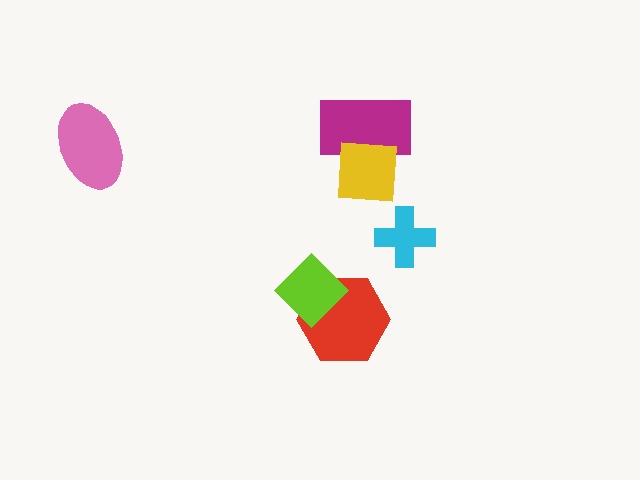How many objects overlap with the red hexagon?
1 object overlaps with the red hexagon.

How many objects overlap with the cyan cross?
0 objects overlap with the cyan cross.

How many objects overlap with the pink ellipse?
0 objects overlap with the pink ellipse.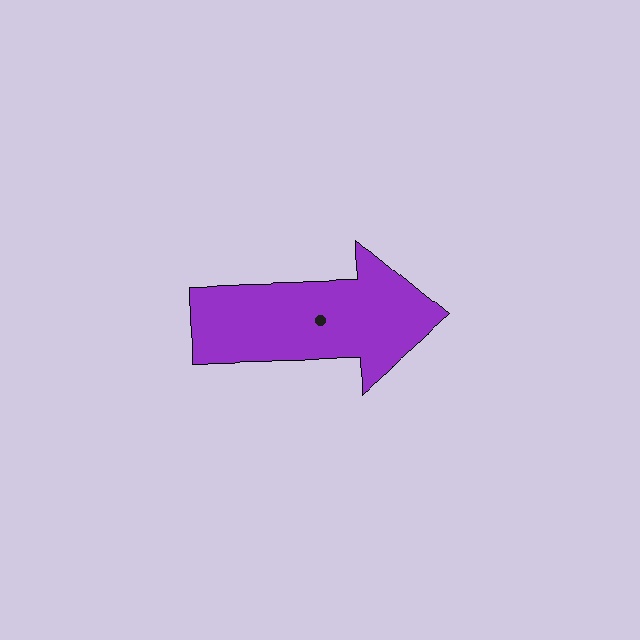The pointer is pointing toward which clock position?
Roughly 3 o'clock.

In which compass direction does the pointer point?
East.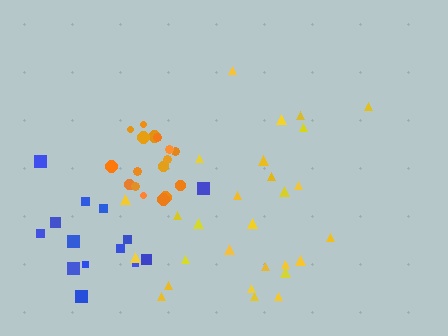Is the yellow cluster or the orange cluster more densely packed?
Orange.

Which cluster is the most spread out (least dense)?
Yellow.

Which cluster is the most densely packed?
Orange.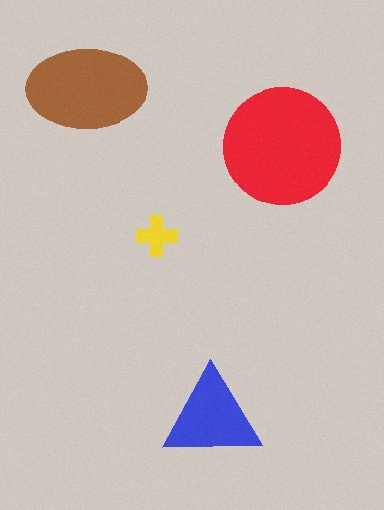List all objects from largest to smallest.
The red circle, the brown ellipse, the blue triangle, the yellow cross.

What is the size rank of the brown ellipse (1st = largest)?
2nd.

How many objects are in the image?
There are 4 objects in the image.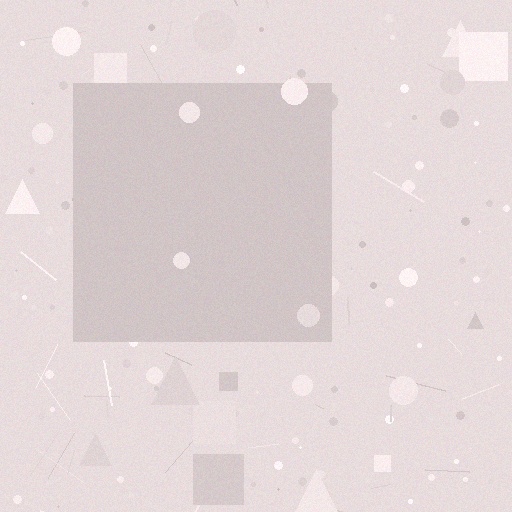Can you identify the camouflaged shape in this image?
The camouflaged shape is a square.